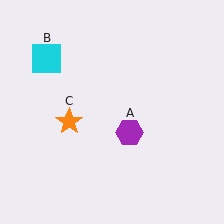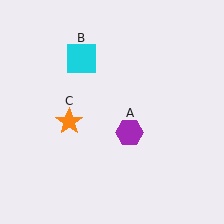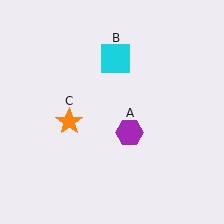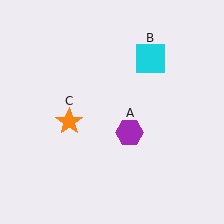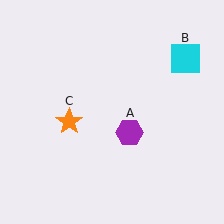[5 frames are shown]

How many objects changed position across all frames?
1 object changed position: cyan square (object B).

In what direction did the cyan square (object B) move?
The cyan square (object B) moved right.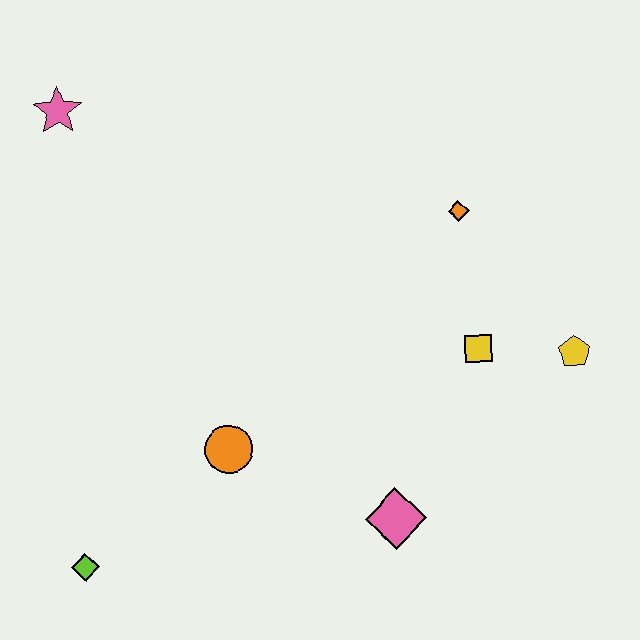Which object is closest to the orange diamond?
The yellow square is closest to the orange diamond.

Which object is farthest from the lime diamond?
The yellow pentagon is farthest from the lime diamond.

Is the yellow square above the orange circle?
Yes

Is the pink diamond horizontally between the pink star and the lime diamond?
No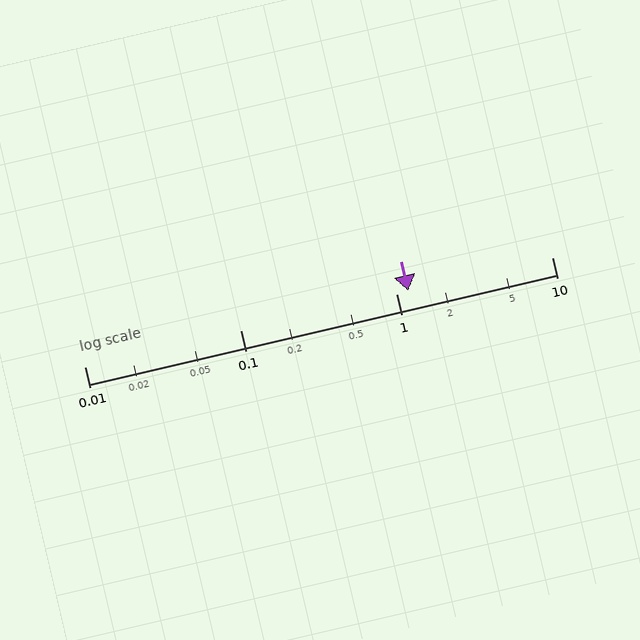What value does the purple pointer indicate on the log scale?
The pointer indicates approximately 1.2.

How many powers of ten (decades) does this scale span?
The scale spans 3 decades, from 0.01 to 10.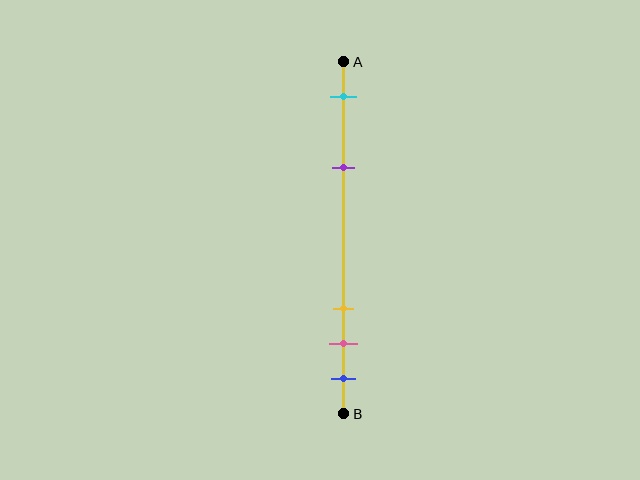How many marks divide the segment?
There are 5 marks dividing the segment.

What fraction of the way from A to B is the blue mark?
The blue mark is approximately 90% (0.9) of the way from A to B.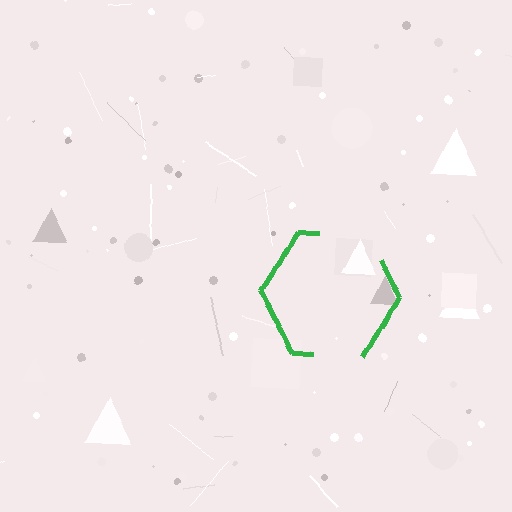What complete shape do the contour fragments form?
The contour fragments form a hexagon.